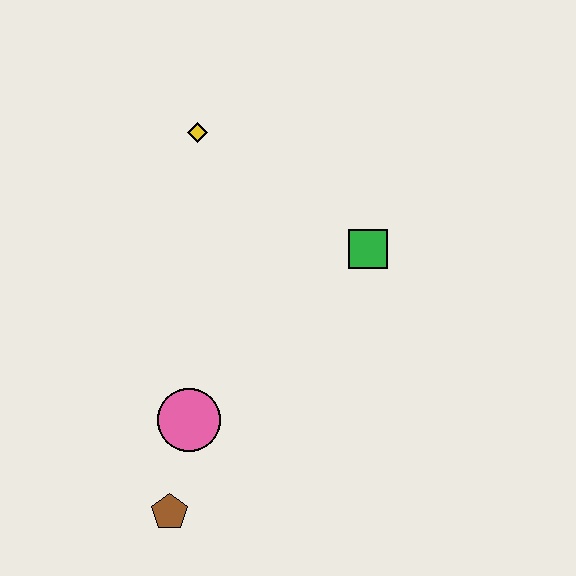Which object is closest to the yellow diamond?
The green square is closest to the yellow diamond.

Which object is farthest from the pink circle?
The yellow diamond is farthest from the pink circle.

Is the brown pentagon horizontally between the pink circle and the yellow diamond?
No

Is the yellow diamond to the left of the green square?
Yes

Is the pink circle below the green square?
Yes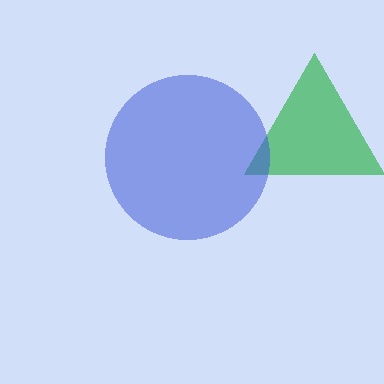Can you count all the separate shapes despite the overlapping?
Yes, there are 2 separate shapes.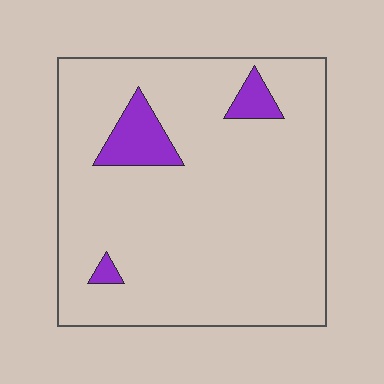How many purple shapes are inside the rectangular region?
3.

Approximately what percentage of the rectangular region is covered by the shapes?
Approximately 10%.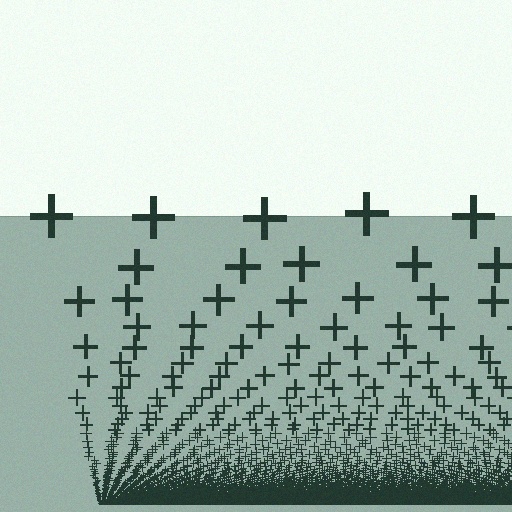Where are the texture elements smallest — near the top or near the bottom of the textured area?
Near the bottom.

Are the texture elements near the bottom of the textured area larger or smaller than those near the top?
Smaller. The gradient is inverted — elements near the bottom are smaller and denser.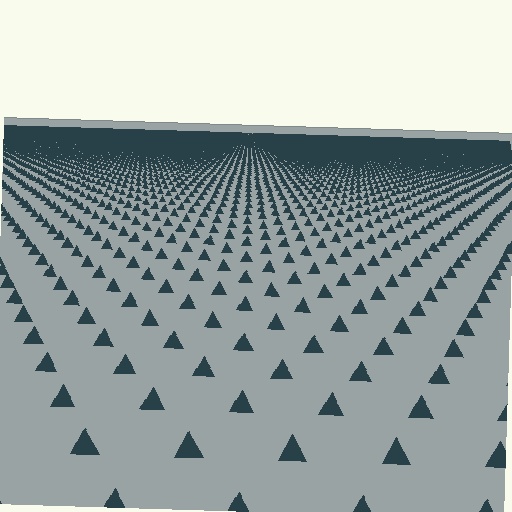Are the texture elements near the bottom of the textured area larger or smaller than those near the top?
Larger. Near the bottom, elements are closer to the viewer and appear at a bigger on-screen size.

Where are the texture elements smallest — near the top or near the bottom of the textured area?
Near the top.